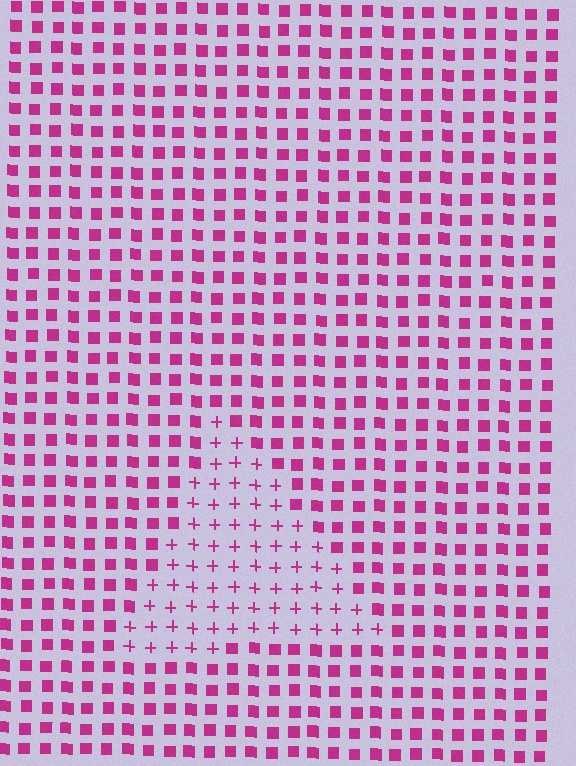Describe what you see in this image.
The image is filled with small magenta elements arranged in a uniform grid. A triangle-shaped region contains plus signs, while the surrounding area contains squares. The boundary is defined purely by the change in element shape.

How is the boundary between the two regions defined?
The boundary is defined by a change in element shape: plus signs inside vs. squares outside. All elements share the same color and spacing.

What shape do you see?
I see a triangle.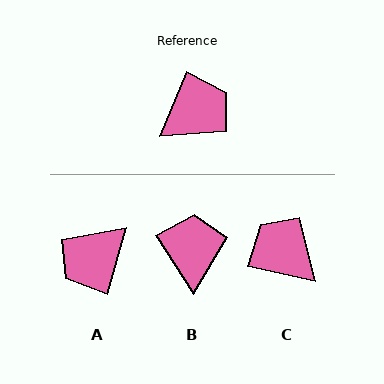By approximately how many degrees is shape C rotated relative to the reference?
Approximately 100 degrees counter-clockwise.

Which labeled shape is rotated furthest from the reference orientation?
A, about 173 degrees away.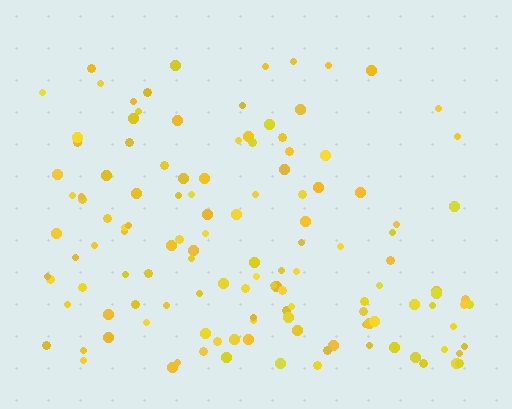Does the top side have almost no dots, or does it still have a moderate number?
Still a moderate number, just noticeably fewer than the bottom.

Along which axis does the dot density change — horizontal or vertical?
Vertical.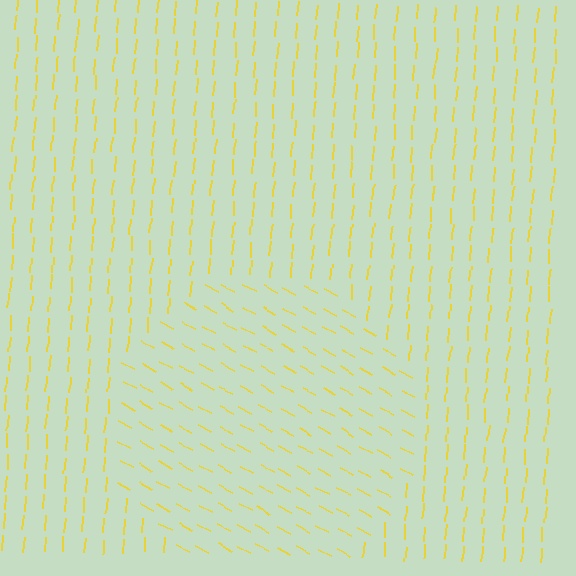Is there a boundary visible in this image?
Yes, there is a texture boundary formed by a change in line orientation.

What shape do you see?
I see a circle.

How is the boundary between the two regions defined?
The boundary is defined purely by a change in line orientation (approximately 67 degrees difference). All lines are the same color and thickness.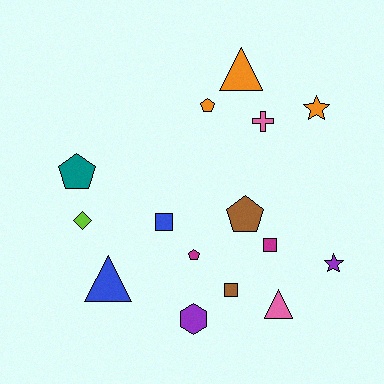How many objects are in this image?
There are 15 objects.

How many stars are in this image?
There are 2 stars.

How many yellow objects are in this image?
There are no yellow objects.